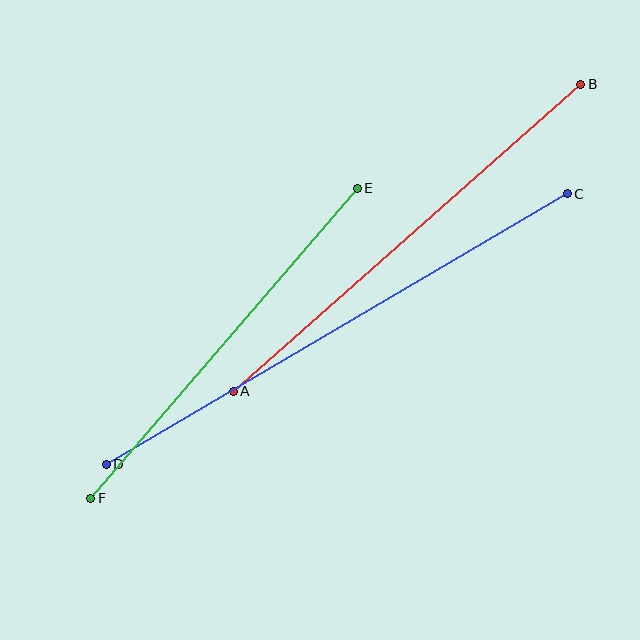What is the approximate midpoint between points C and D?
The midpoint is at approximately (337, 329) pixels.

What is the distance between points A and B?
The distance is approximately 463 pixels.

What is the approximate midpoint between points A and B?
The midpoint is at approximately (407, 238) pixels.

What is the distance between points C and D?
The distance is approximately 534 pixels.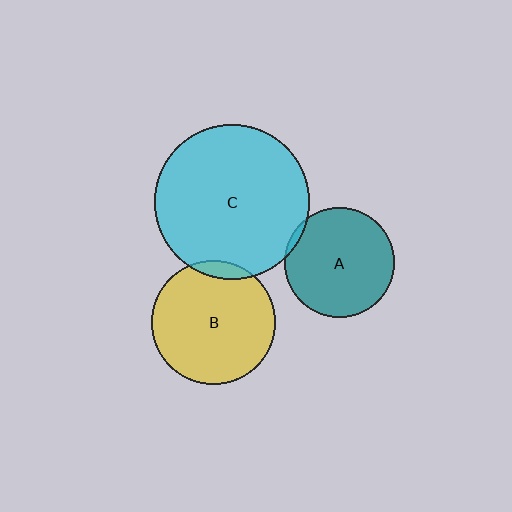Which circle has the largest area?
Circle C (cyan).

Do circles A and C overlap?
Yes.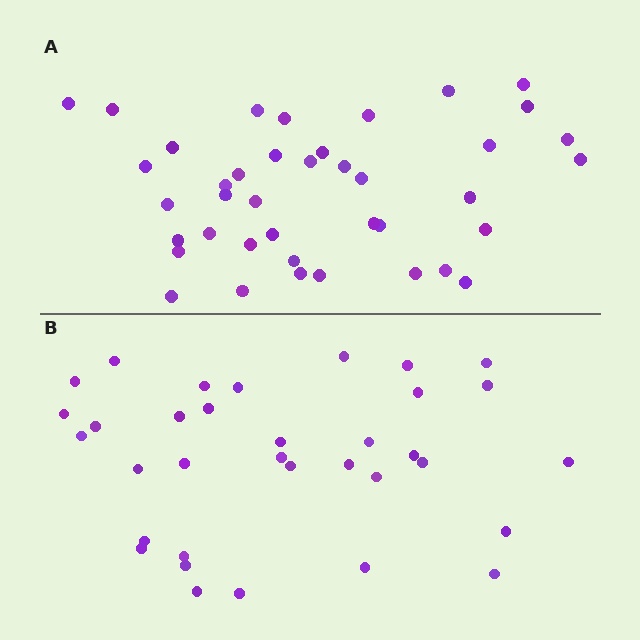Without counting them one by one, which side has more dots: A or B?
Region A (the top region) has more dots.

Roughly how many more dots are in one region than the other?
Region A has about 6 more dots than region B.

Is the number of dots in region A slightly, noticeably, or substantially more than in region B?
Region A has only slightly more — the two regions are fairly close. The ratio is roughly 1.2 to 1.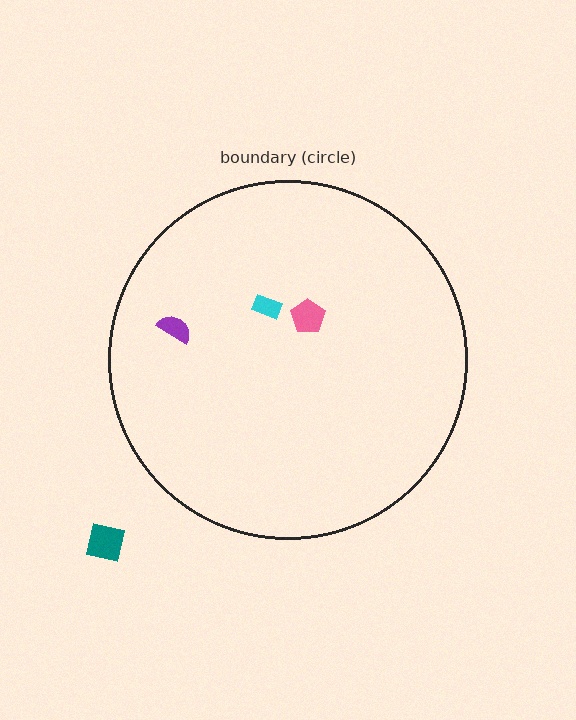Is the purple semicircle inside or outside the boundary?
Inside.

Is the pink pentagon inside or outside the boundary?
Inside.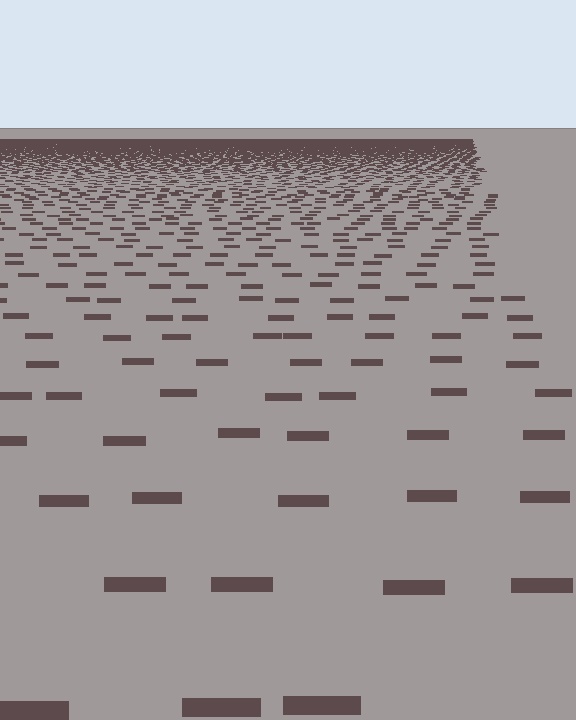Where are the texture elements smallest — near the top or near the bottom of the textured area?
Near the top.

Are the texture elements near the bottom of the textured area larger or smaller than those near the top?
Larger. Near the bottom, elements are closer to the viewer and appear at a bigger on-screen size.